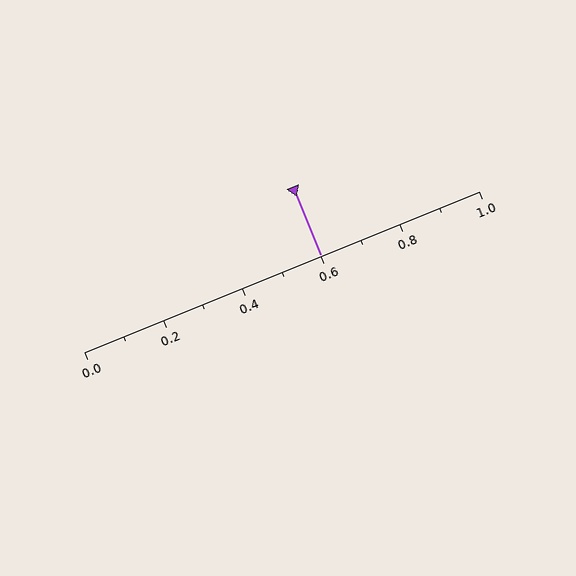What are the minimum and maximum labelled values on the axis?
The axis runs from 0.0 to 1.0.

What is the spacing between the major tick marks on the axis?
The major ticks are spaced 0.2 apart.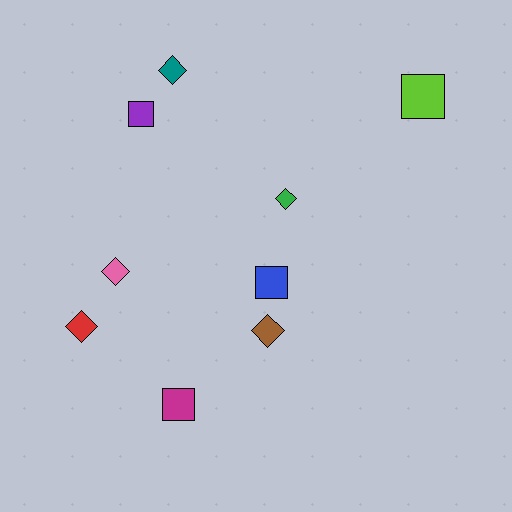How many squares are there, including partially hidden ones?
There are 4 squares.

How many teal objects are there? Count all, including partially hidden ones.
There is 1 teal object.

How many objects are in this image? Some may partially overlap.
There are 9 objects.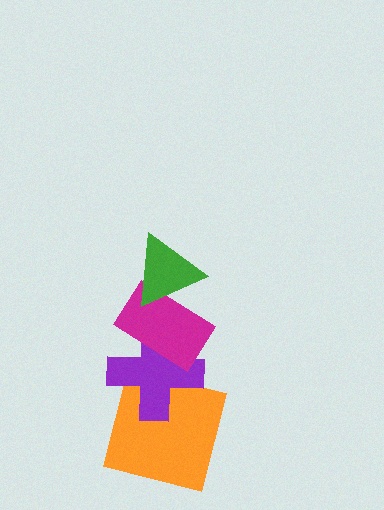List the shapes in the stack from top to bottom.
From top to bottom: the green triangle, the magenta rectangle, the purple cross, the orange square.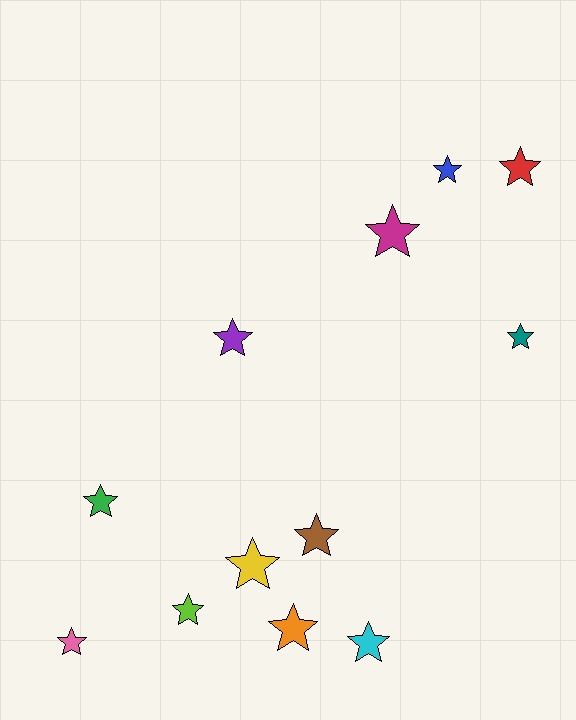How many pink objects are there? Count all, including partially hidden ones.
There is 1 pink object.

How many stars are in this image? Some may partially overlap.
There are 12 stars.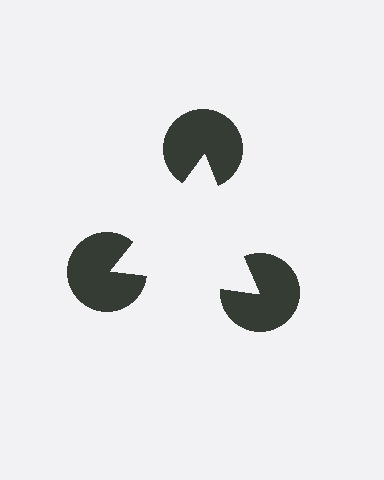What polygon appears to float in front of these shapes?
An illusory triangle — its edges are inferred from the aligned wedge cuts in the pac-man discs, not physically drawn.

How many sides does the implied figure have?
3 sides.